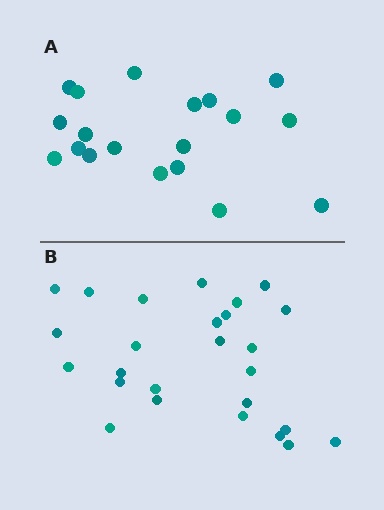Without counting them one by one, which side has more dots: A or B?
Region B (the bottom region) has more dots.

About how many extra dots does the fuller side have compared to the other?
Region B has roughly 8 or so more dots than region A.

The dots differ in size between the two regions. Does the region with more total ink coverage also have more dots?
No. Region A has more total ink coverage because its dots are larger, but region B actually contains more individual dots. Total area can be misleading — the number of items is what matters here.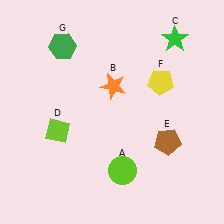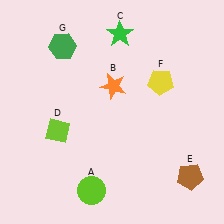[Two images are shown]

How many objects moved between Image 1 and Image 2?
3 objects moved between the two images.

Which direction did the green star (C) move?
The green star (C) moved left.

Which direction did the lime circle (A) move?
The lime circle (A) moved left.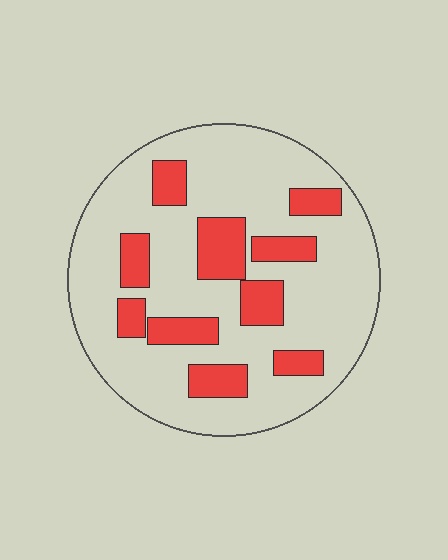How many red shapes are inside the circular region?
10.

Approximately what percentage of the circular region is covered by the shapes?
Approximately 25%.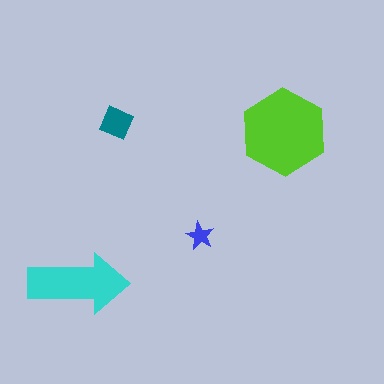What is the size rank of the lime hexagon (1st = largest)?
1st.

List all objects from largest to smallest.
The lime hexagon, the cyan arrow, the teal diamond, the blue star.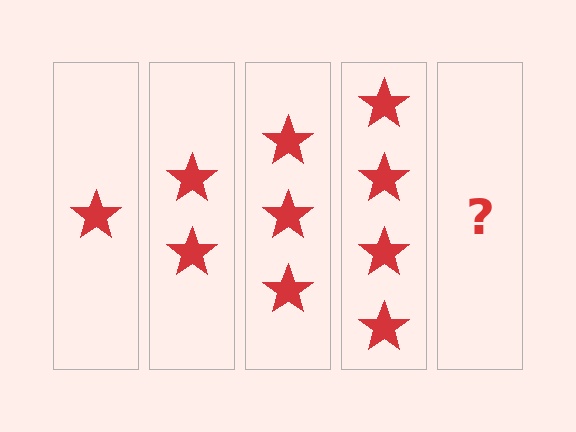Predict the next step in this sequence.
The next step is 5 stars.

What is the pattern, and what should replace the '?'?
The pattern is that each step adds one more star. The '?' should be 5 stars.